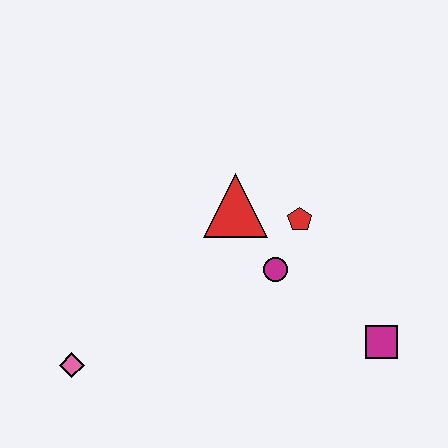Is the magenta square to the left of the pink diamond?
No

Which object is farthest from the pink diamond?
The magenta square is farthest from the pink diamond.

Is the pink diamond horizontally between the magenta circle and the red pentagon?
No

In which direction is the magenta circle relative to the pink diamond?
The magenta circle is to the right of the pink diamond.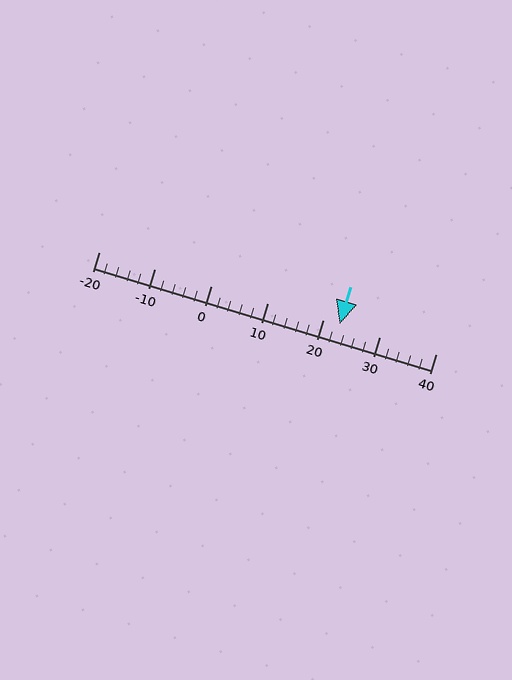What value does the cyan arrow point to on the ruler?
The cyan arrow points to approximately 23.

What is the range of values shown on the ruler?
The ruler shows values from -20 to 40.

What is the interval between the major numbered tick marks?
The major tick marks are spaced 10 units apart.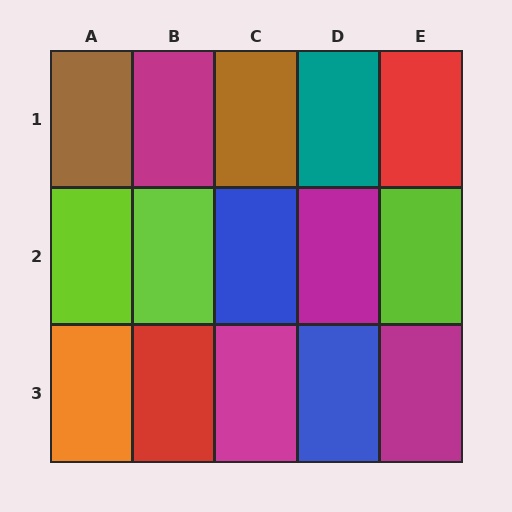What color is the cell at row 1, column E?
Red.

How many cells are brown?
2 cells are brown.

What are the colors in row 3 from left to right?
Orange, red, magenta, blue, magenta.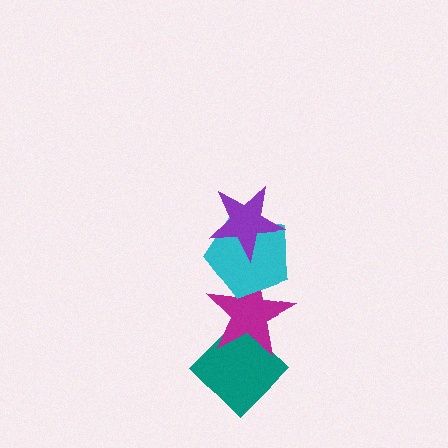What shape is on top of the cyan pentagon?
The purple star is on top of the cyan pentagon.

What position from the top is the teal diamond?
The teal diamond is 4th from the top.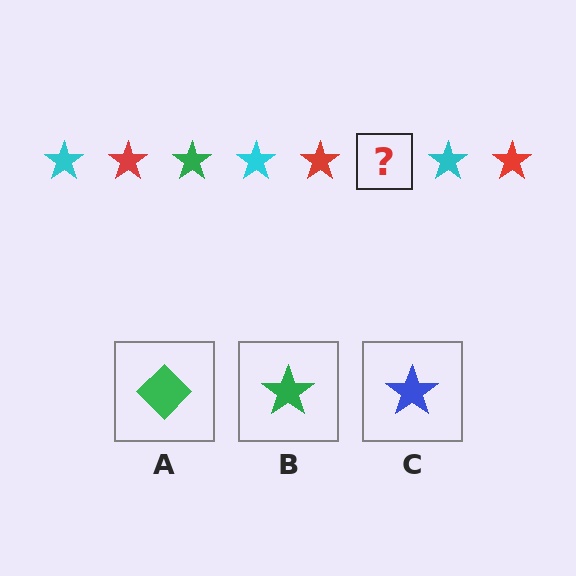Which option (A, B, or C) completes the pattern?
B.